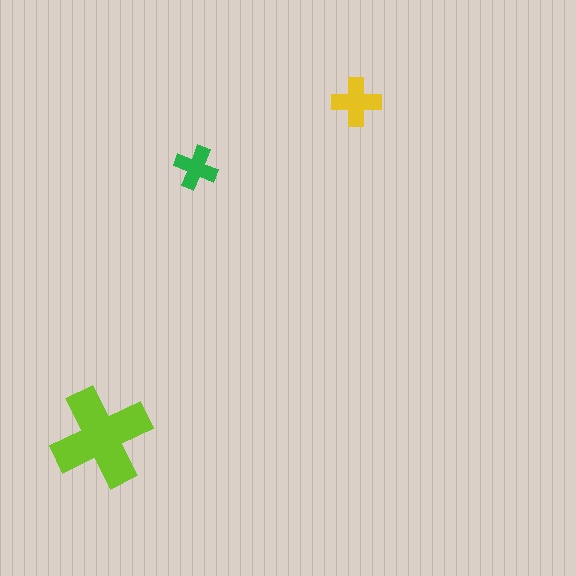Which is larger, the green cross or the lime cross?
The lime one.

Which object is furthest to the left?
The lime cross is leftmost.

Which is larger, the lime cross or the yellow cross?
The lime one.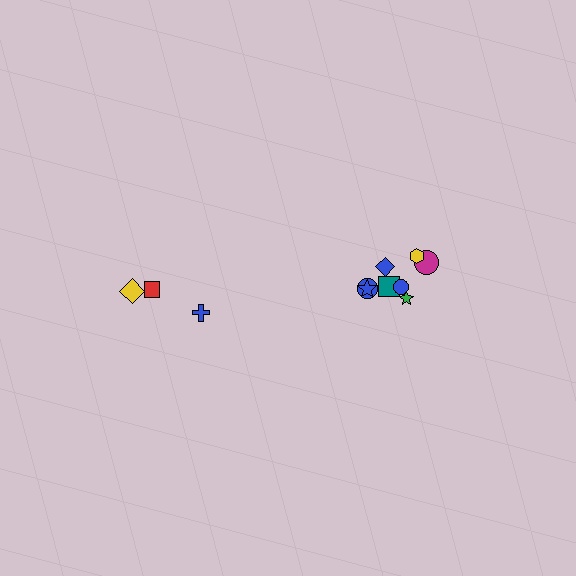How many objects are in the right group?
There are 8 objects.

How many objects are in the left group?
There are 3 objects.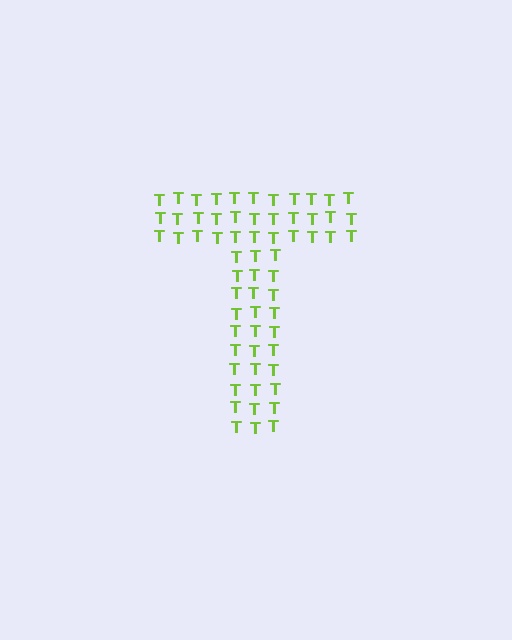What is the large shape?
The large shape is the letter T.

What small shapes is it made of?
It is made of small letter T's.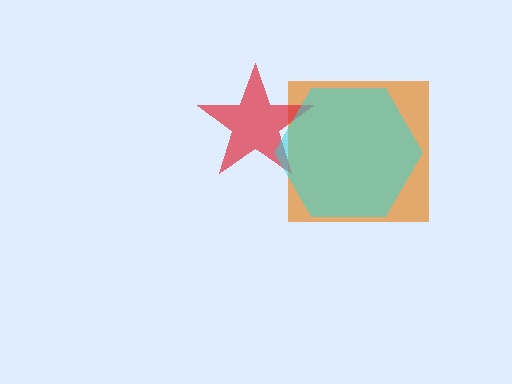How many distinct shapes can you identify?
There are 3 distinct shapes: an orange square, a red star, a cyan hexagon.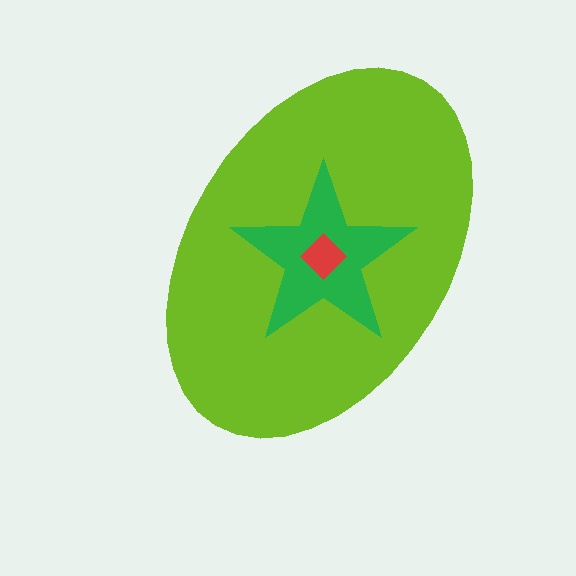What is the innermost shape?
The red diamond.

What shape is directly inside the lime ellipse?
The green star.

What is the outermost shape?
The lime ellipse.